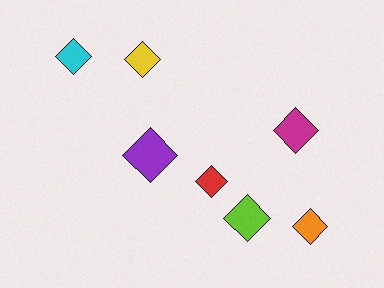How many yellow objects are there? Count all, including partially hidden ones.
There is 1 yellow object.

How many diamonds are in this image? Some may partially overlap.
There are 7 diamonds.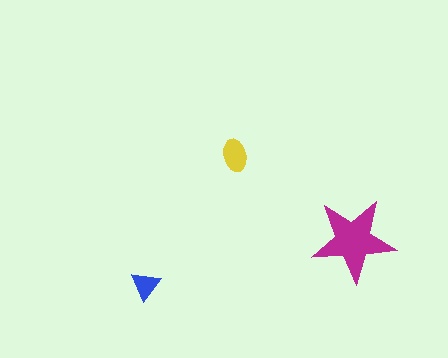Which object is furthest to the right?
The magenta star is rightmost.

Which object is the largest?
The magenta star.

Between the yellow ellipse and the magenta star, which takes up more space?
The magenta star.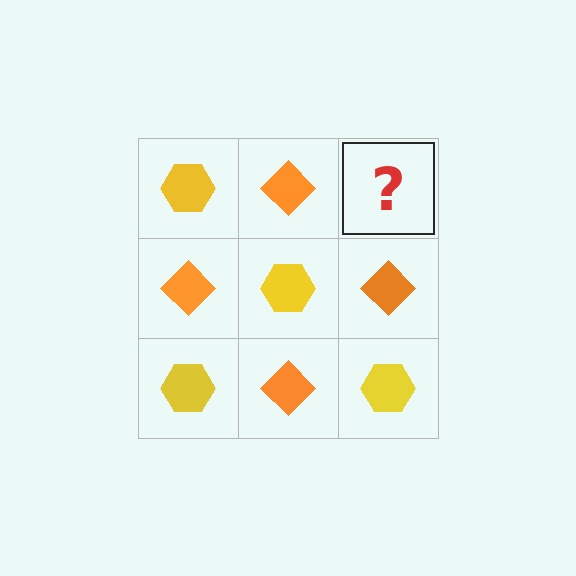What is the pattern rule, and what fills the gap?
The rule is that it alternates yellow hexagon and orange diamond in a checkerboard pattern. The gap should be filled with a yellow hexagon.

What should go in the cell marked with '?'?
The missing cell should contain a yellow hexagon.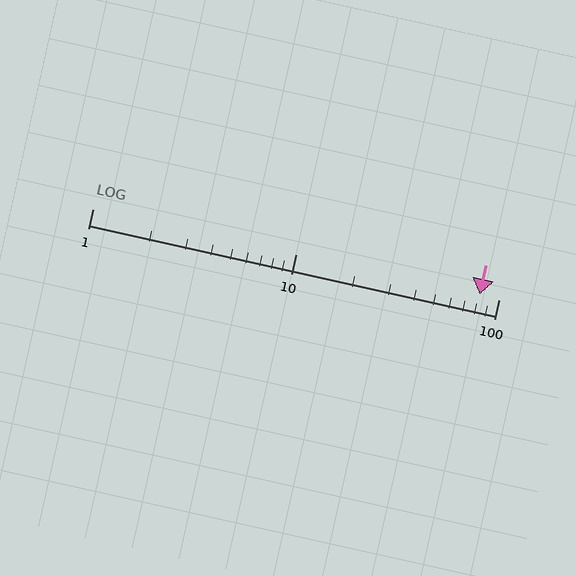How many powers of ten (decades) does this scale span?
The scale spans 2 decades, from 1 to 100.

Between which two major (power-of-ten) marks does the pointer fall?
The pointer is between 10 and 100.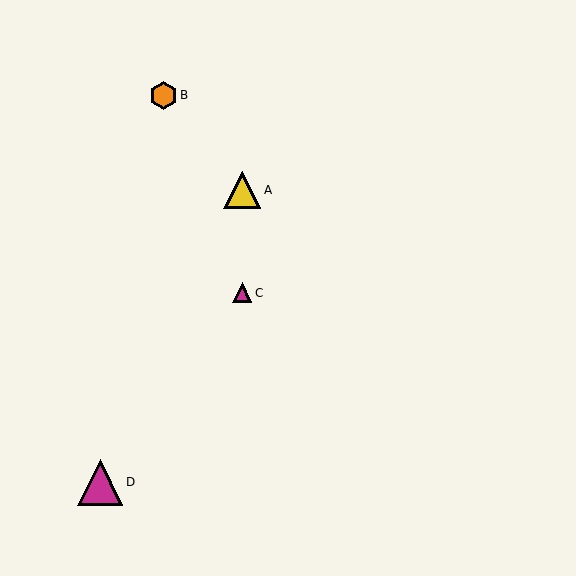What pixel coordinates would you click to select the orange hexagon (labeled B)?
Click at (163, 95) to select the orange hexagon B.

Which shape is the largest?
The magenta triangle (labeled D) is the largest.